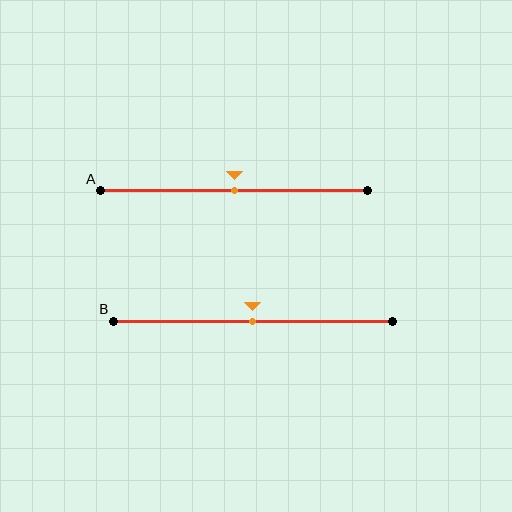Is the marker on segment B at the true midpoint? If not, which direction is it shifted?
Yes, the marker on segment B is at the true midpoint.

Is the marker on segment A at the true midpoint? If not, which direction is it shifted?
Yes, the marker on segment A is at the true midpoint.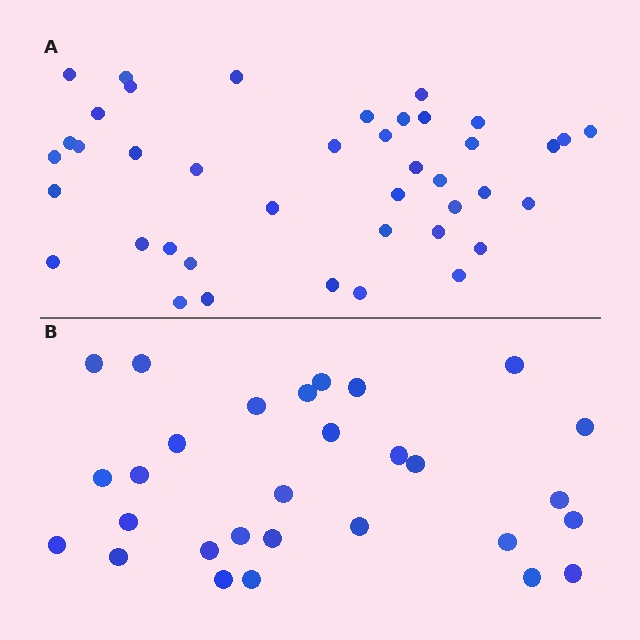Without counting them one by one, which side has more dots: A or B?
Region A (the top region) has more dots.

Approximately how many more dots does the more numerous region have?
Region A has roughly 12 or so more dots than region B.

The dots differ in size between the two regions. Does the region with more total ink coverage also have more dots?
No. Region B has more total ink coverage because its dots are larger, but region A actually contains more individual dots. Total area can be misleading — the number of items is what matters here.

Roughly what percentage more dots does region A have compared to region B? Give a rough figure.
About 40% more.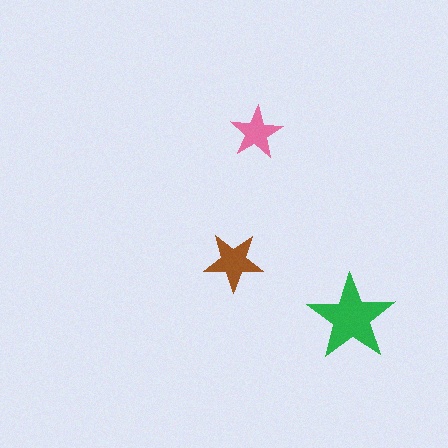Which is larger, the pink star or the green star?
The green one.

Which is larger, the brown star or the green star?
The green one.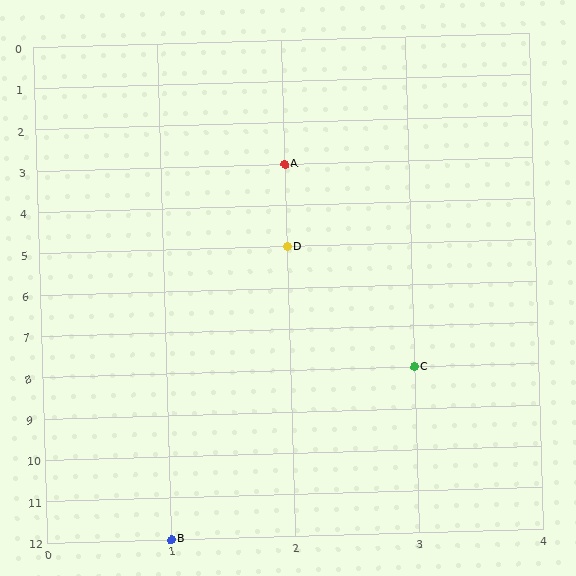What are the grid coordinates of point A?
Point A is at grid coordinates (2, 3).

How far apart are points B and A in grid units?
Points B and A are 1 column and 9 rows apart (about 9.1 grid units diagonally).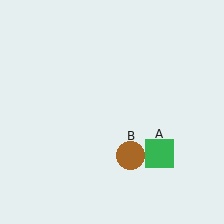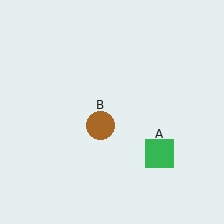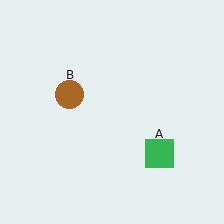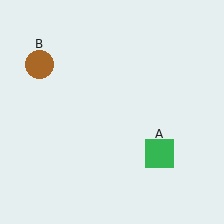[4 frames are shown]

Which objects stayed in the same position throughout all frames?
Green square (object A) remained stationary.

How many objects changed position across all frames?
1 object changed position: brown circle (object B).